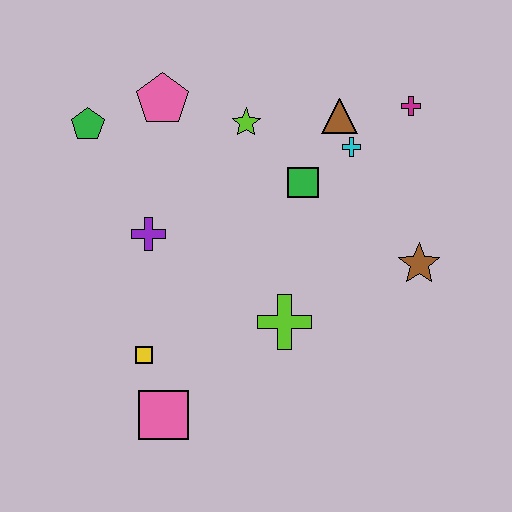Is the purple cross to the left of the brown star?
Yes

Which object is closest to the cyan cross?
The brown triangle is closest to the cyan cross.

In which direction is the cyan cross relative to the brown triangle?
The cyan cross is below the brown triangle.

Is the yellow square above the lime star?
No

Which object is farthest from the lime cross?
The green pentagon is farthest from the lime cross.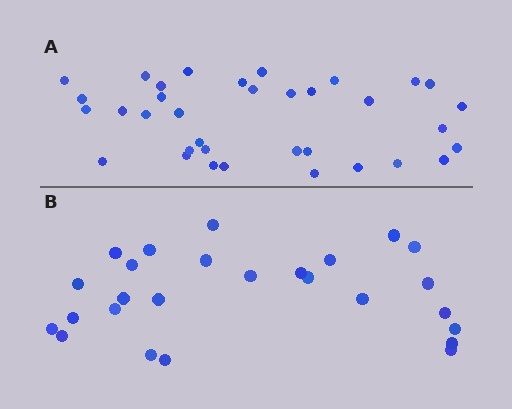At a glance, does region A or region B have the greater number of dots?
Region A (the top region) has more dots.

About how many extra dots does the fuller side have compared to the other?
Region A has roughly 8 or so more dots than region B.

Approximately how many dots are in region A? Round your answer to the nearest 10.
About 40 dots. (The exact count is 35, which rounds to 40.)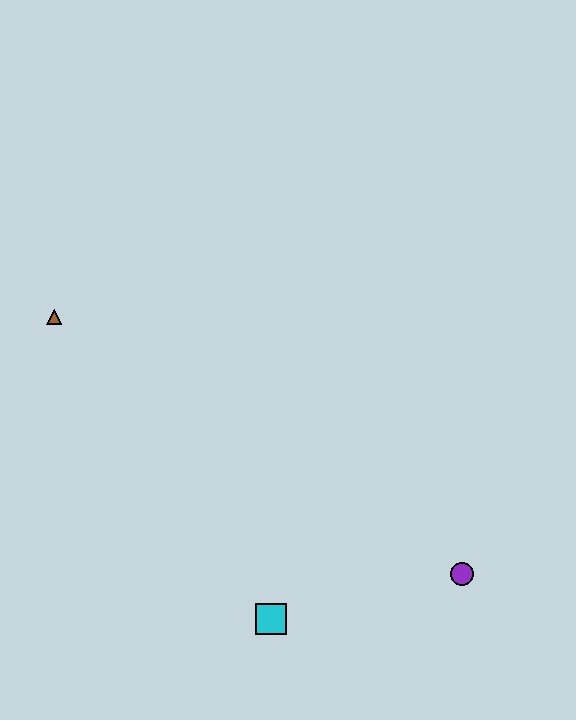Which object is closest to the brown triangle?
The cyan square is closest to the brown triangle.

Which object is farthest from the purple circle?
The brown triangle is farthest from the purple circle.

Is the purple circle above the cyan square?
Yes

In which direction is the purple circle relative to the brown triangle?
The purple circle is to the right of the brown triangle.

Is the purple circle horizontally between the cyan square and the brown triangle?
No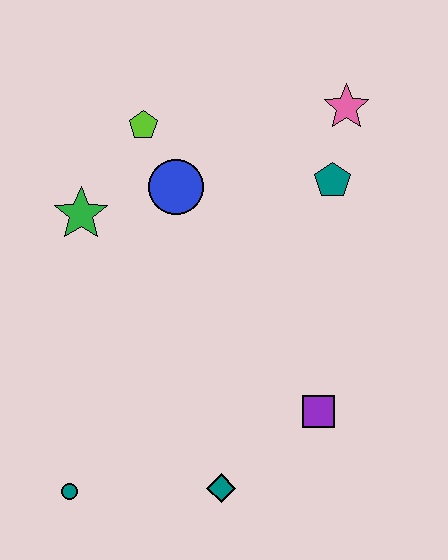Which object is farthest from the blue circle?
The teal circle is farthest from the blue circle.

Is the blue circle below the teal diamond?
No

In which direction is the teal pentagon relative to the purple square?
The teal pentagon is above the purple square.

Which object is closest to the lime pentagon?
The blue circle is closest to the lime pentagon.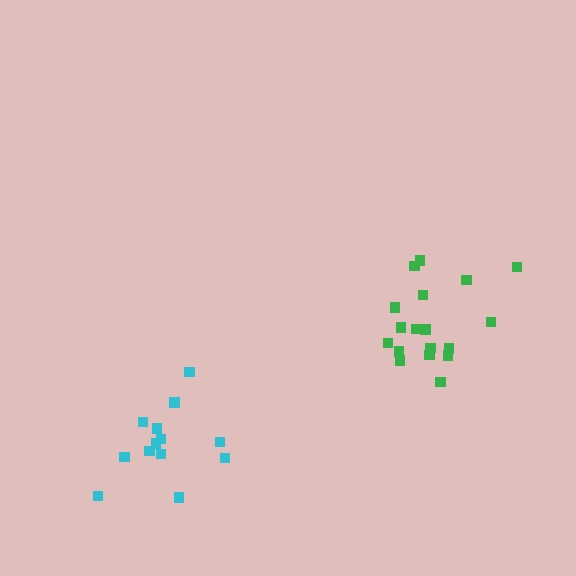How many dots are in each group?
Group 1: 18 dots, Group 2: 13 dots (31 total).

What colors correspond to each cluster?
The clusters are colored: green, cyan.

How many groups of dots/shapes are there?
There are 2 groups.